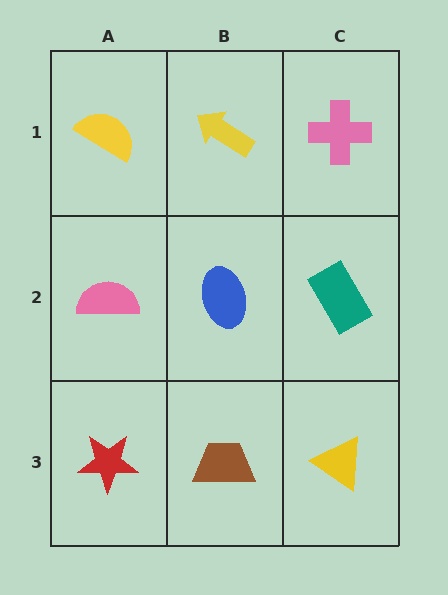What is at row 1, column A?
A yellow semicircle.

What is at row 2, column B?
A blue ellipse.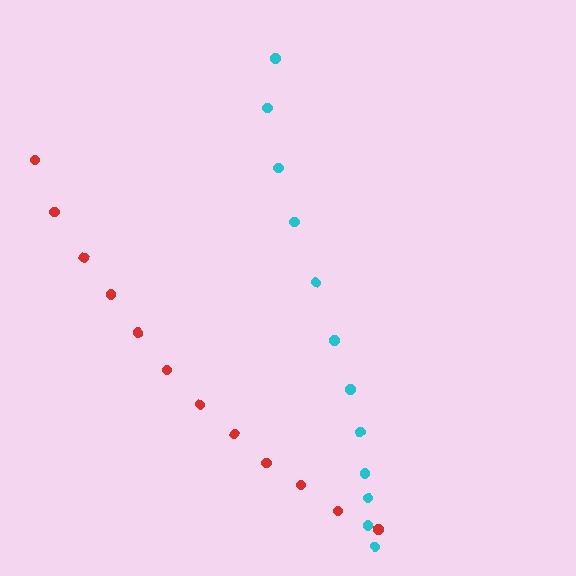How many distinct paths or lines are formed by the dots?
There are 2 distinct paths.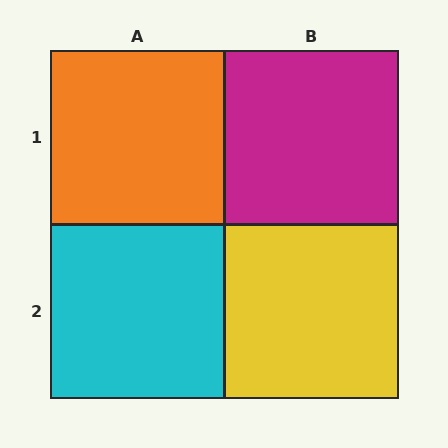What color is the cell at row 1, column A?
Orange.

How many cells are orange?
1 cell is orange.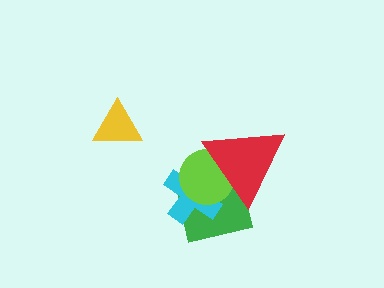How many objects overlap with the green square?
3 objects overlap with the green square.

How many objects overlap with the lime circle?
3 objects overlap with the lime circle.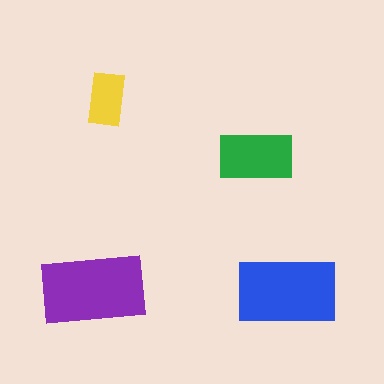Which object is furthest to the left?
The purple rectangle is leftmost.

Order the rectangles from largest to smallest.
the purple one, the blue one, the green one, the yellow one.